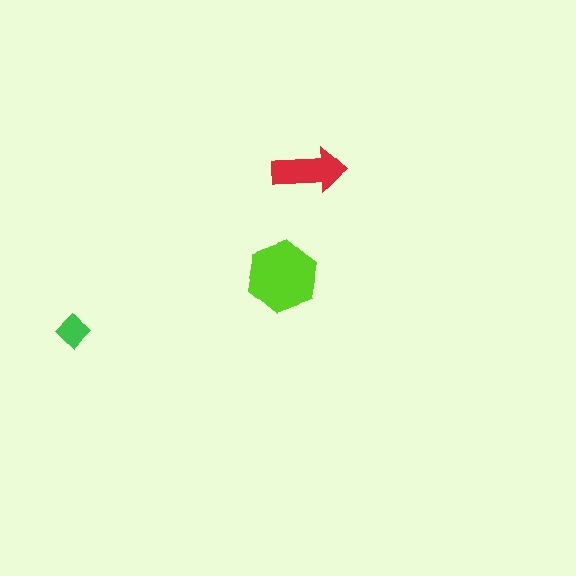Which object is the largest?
The lime hexagon.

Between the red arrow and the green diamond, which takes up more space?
The red arrow.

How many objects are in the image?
There are 3 objects in the image.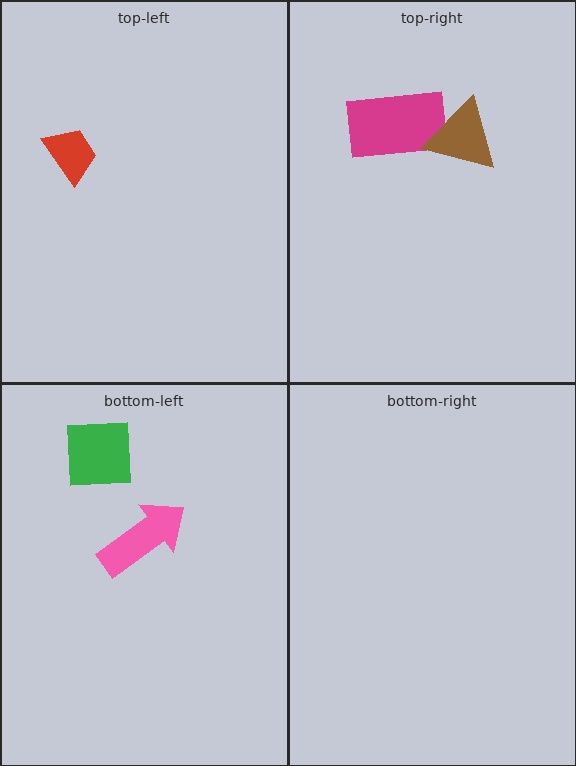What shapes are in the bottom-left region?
The green square, the pink arrow.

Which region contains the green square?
The bottom-left region.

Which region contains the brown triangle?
The top-right region.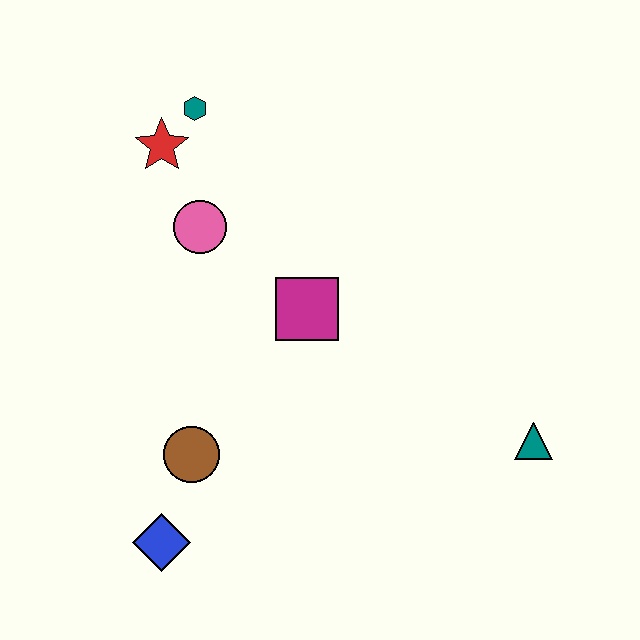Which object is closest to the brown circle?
The blue diamond is closest to the brown circle.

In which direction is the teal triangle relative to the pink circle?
The teal triangle is to the right of the pink circle.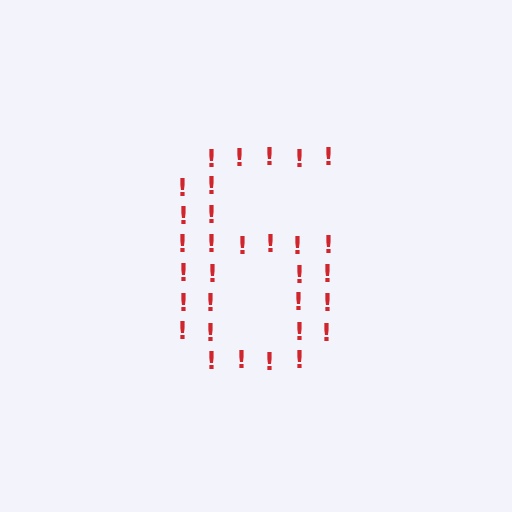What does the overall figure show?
The overall figure shows the digit 6.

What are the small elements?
The small elements are exclamation marks.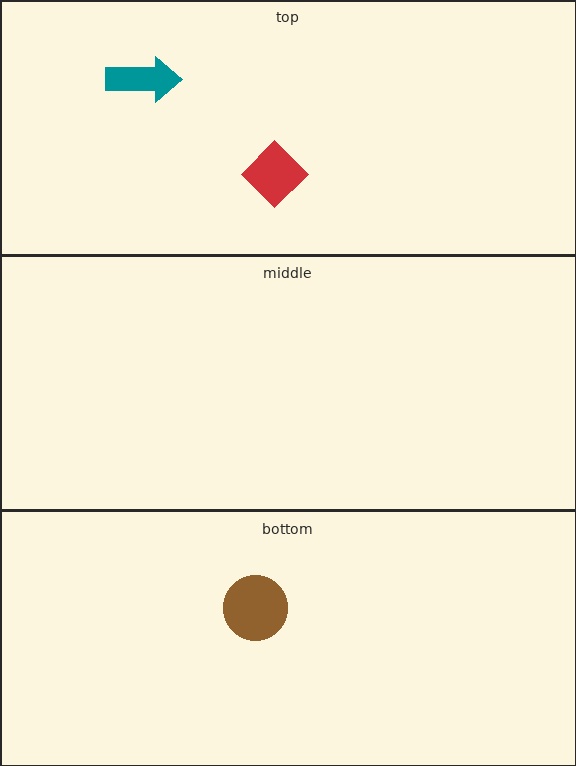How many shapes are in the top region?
2.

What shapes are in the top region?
The red diamond, the teal arrow.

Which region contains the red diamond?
The top region.